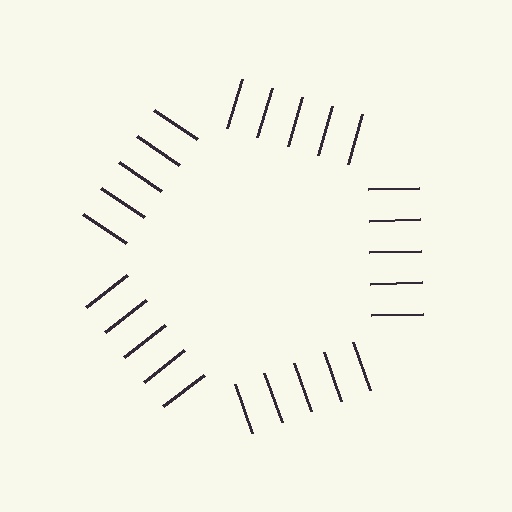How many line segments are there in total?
25 — 5 along each of the 5 edges.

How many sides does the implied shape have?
5 sides — the line-ends trace a pentagon.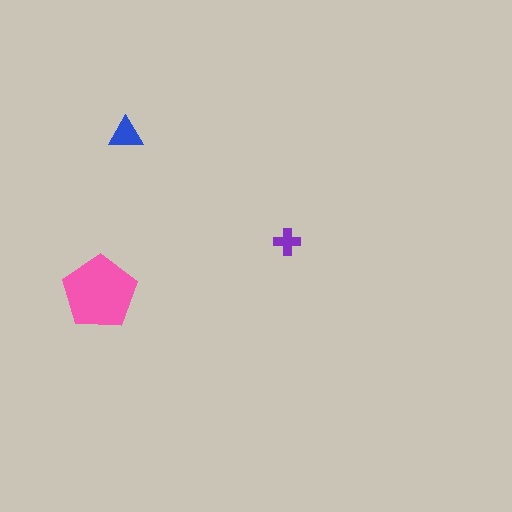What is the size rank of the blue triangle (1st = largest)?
2nd.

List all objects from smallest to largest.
The purple cross, the blue triangle, the pink pentagon.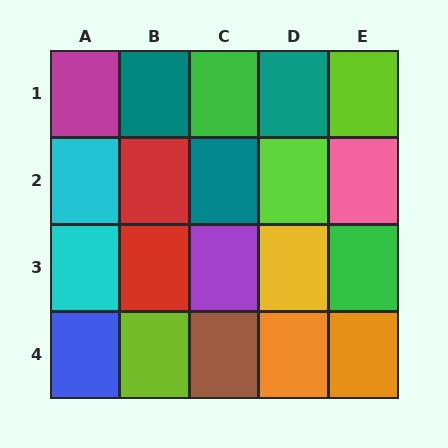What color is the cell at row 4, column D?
Orange.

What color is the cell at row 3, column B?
Red.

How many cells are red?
2 cells are red.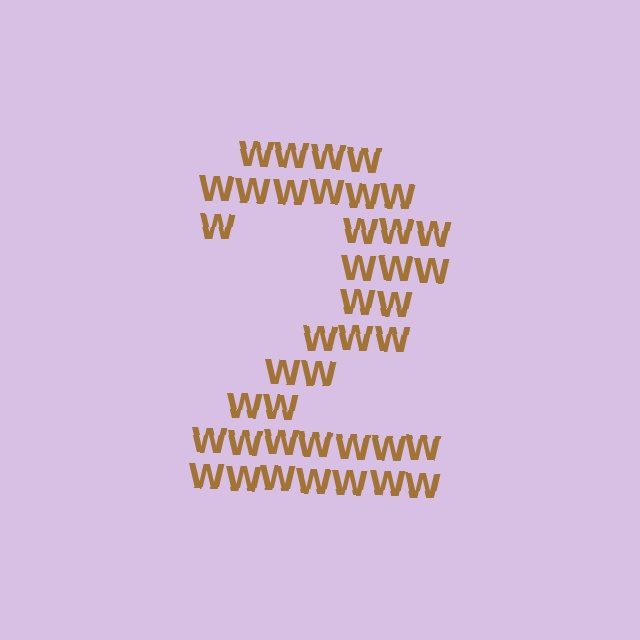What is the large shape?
The large shape is the digit 2.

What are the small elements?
The small elements are letter W's.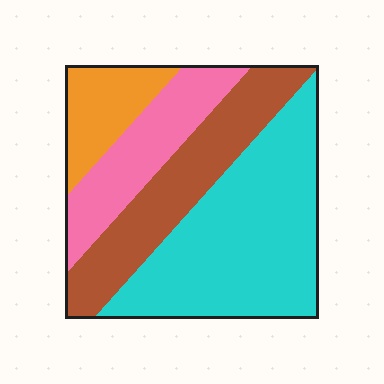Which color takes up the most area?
Cyan, at roughly 45%.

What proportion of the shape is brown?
Brown takes up about one quarter (1/4) of the shape.